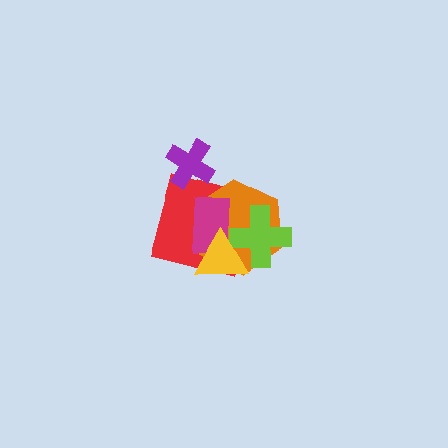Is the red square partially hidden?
Yes, it is partially covered by another shape.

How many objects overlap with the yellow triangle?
4 objects overlap with the yellow triangle.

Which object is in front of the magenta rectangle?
The yellow triangle is in front of the magenta rectangle.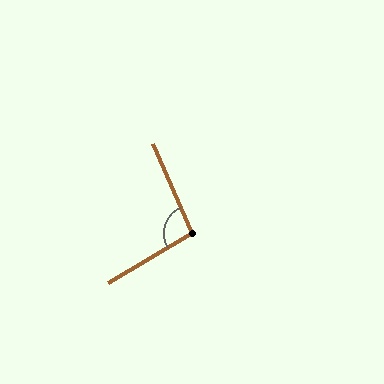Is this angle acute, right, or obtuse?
It is obtuse.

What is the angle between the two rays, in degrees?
Approximately 97 degrees.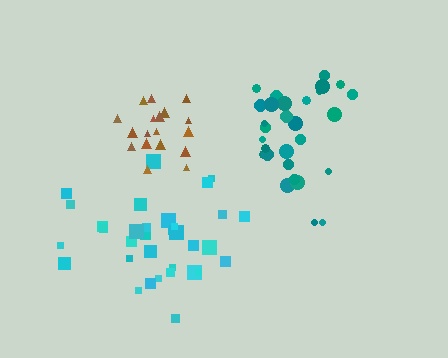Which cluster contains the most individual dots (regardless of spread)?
Cyan (33).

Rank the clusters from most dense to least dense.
brown, teal, cyan.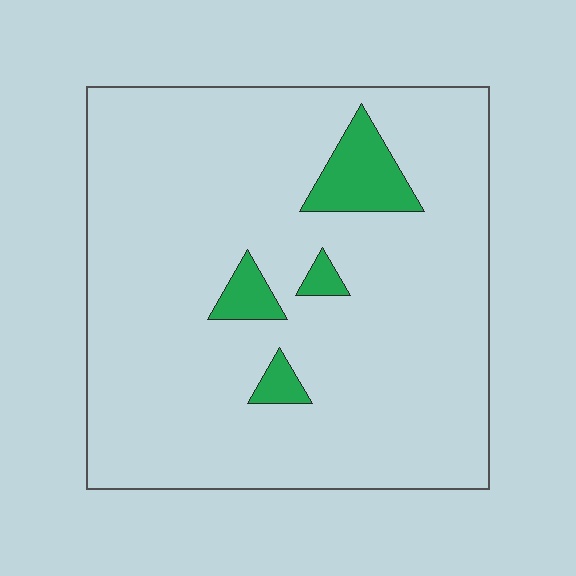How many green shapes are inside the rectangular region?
4.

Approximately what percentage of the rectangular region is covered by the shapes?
Approximately 10%.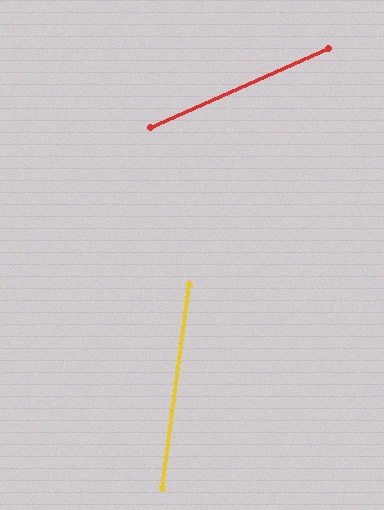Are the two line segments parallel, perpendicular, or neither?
Neither parallel nor perpendicular — they differ by about 59°.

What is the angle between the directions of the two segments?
Approximately 59 degrees.